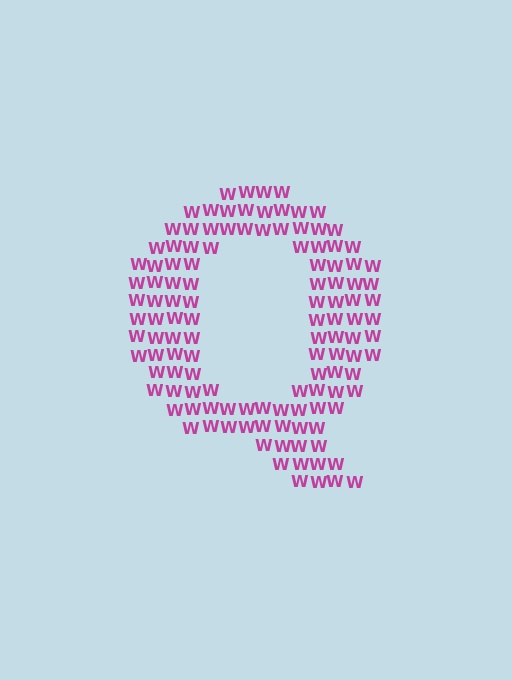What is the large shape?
The large shape is the letter Q.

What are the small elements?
The small elements are letter W's.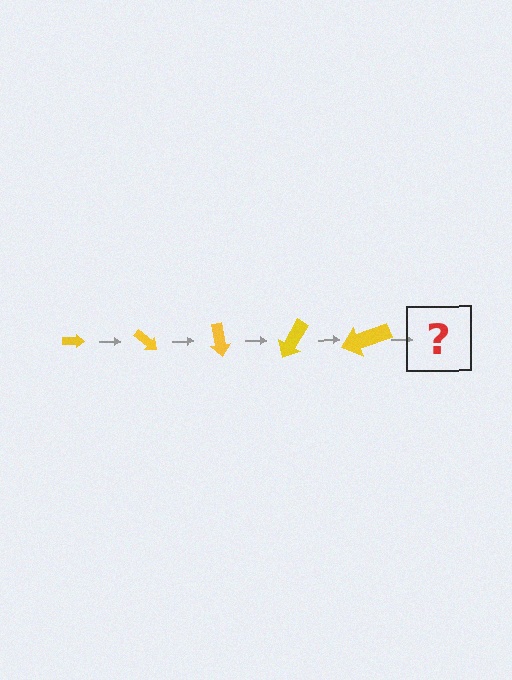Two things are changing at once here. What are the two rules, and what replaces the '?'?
The two rules are that the arrow grows larger each step and it rotates 40 degrees each step. The '?' should be an arrow, larger than the previous one and rotated 200 degrees from the start.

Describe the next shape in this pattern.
It should be an arrow, larger than the previous one and rotated 200 degrees from the start.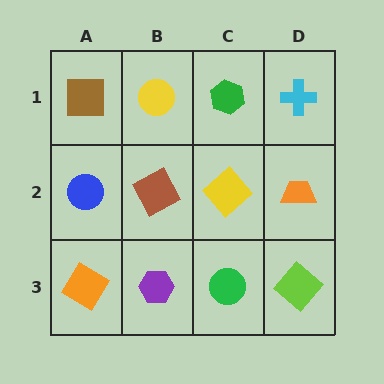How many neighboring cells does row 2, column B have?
4.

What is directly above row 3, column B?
A brown square.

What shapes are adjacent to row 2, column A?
A brown square (row 1, column A), an orange diamond (row 3, column A), a brown square (row 2, column B).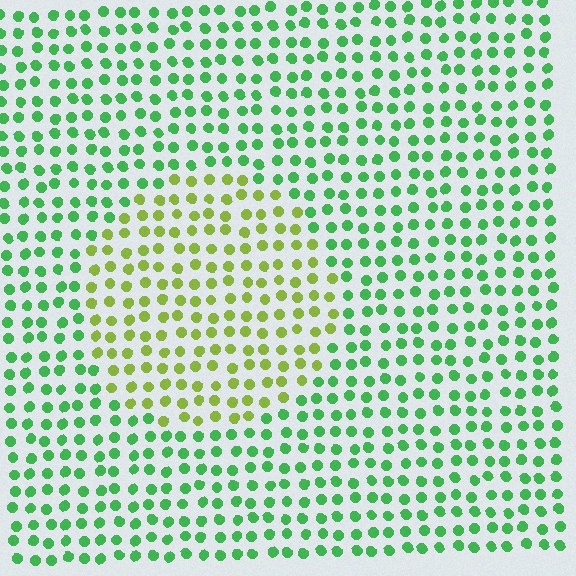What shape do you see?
I see a circle.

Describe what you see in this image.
The image is filled with small green elements in a uniform arrangement. A circle-shaped region is visible where the elements are tinted to a slightly different hue, forming a subtle color boundary.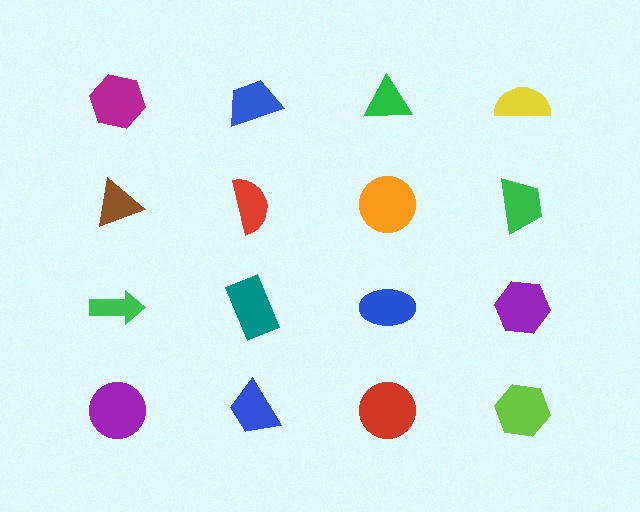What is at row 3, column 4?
A purple hexagon.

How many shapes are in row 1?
4 shapes.